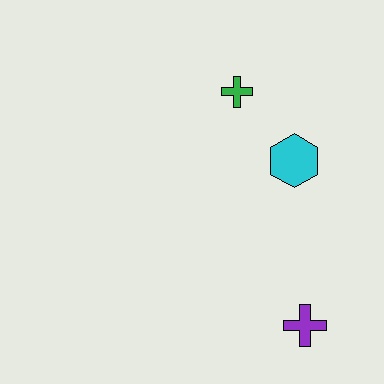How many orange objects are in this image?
There are no orange objects.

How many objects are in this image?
There are 3 objects.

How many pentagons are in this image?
There are no pentagons.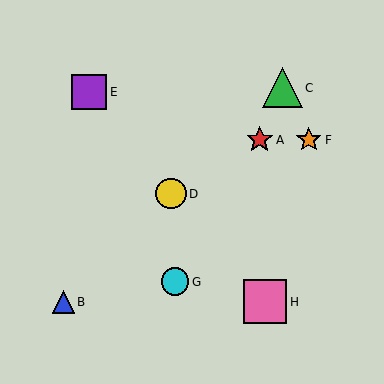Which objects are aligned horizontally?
Objects A, F are aligned horizontally.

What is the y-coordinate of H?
Object H is at y≈302.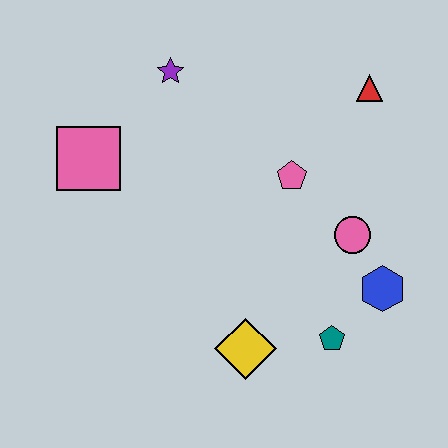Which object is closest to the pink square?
The purple star is closest to the pink square.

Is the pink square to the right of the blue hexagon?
No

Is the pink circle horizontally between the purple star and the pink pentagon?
No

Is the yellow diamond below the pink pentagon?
Yes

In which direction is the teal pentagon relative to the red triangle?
The teal pentagon is below the red triangle.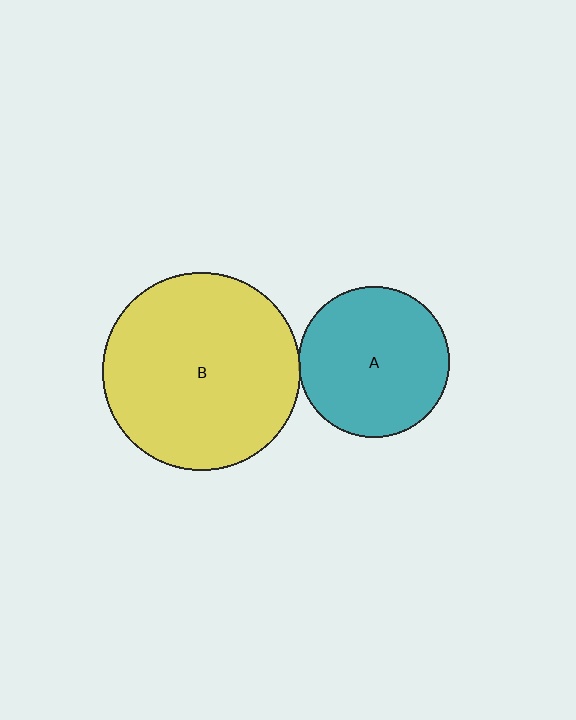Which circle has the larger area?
Circle B (yellow).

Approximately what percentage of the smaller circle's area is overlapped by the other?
Approximately 5%.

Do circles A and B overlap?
Yes.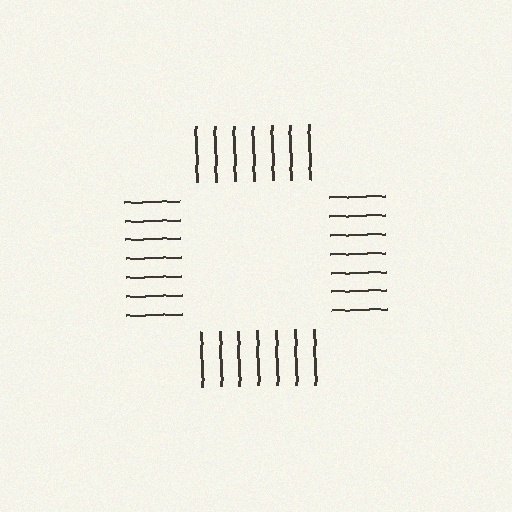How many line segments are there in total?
28 — 7 along each of the 4 edges.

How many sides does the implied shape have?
4 sides — the line-ends trace a square.